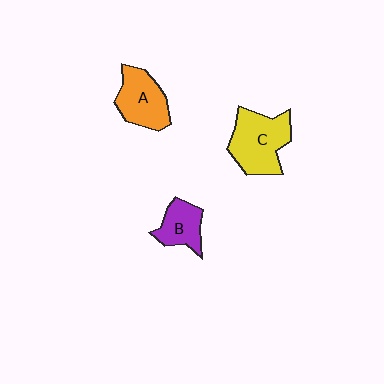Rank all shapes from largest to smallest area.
From largest to smallest: C (yellow), A (orange), B (purple).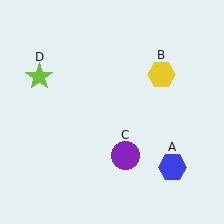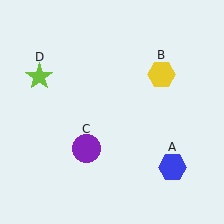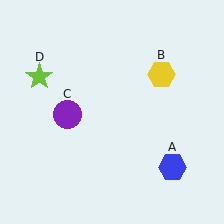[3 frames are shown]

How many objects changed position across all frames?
1 object changed position: purple circle (object C).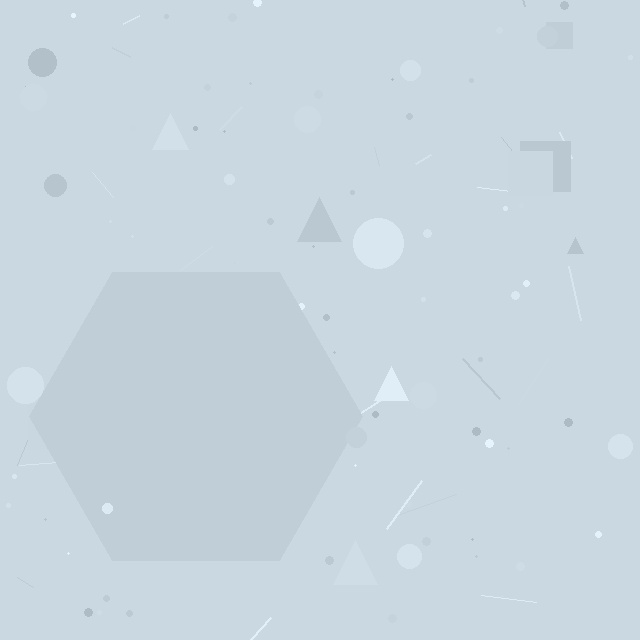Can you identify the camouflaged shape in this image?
The camouflaged shape is a hexagon.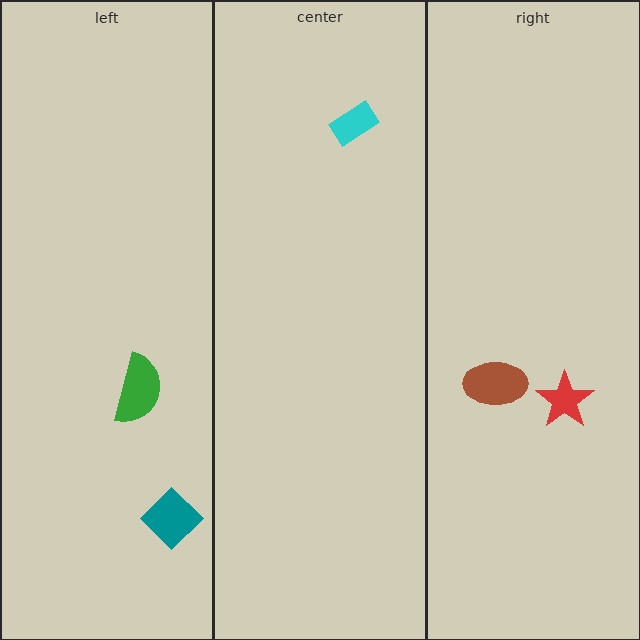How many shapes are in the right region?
2.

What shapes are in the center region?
The cyan rectangle.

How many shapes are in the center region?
1.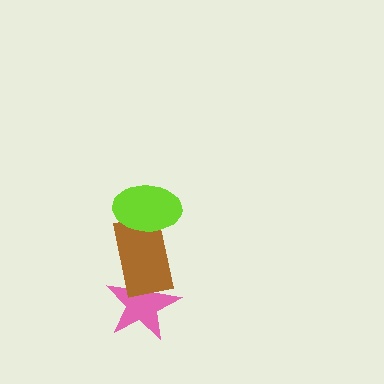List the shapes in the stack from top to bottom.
From top to bottom: the lime ellipse, the brown rectangle, the pink star.